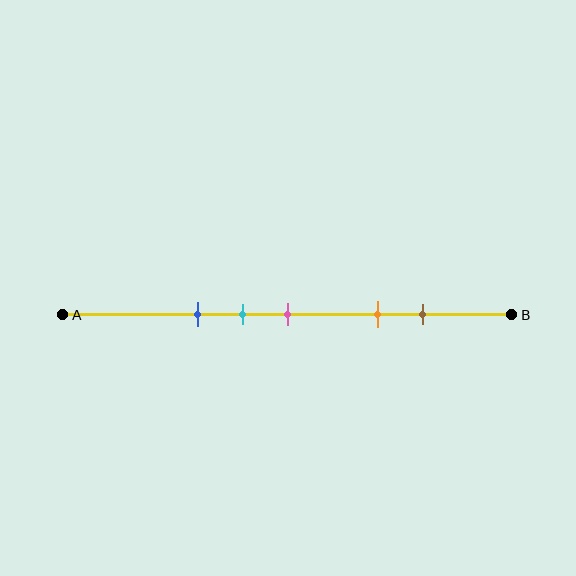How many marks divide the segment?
There are 5 marks dividing the segment.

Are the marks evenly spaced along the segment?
No, the marks are not evenly spaced.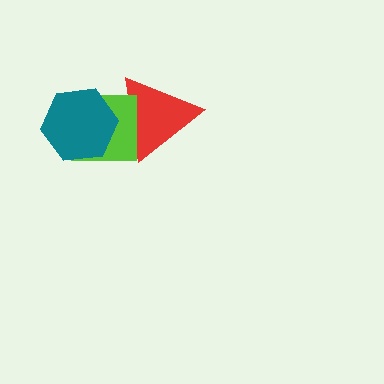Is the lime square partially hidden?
Yes, it is partially covered by another shape.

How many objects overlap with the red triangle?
2 objects overlap with the red triangle.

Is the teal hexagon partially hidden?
No, no other shape covers it.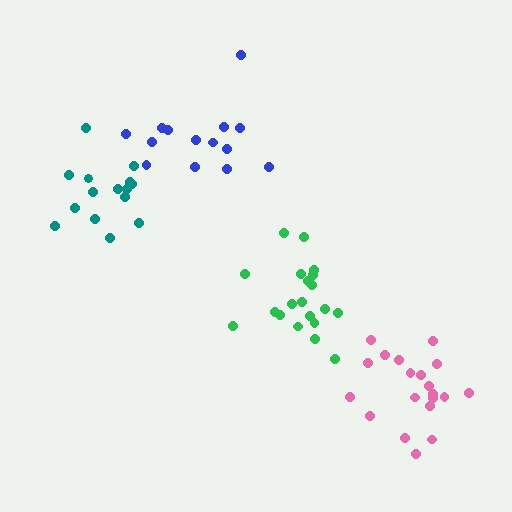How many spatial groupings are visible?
There are 4 spatial groupings.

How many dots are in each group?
Group 1: 14 dots, Group 2: 15 dots, Group 3: 20 dots, Group 4: 20 dots (69 total).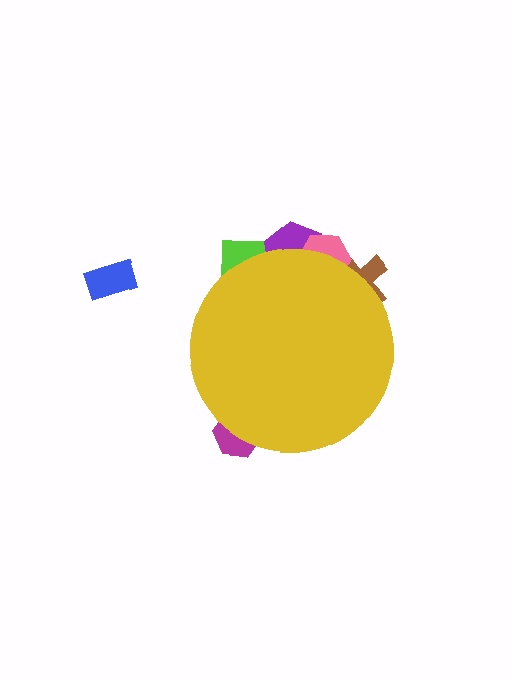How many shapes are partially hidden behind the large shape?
5 shapes are partially hidden.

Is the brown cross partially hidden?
Yes, the brown cross is partially hidden behind the yellow circle.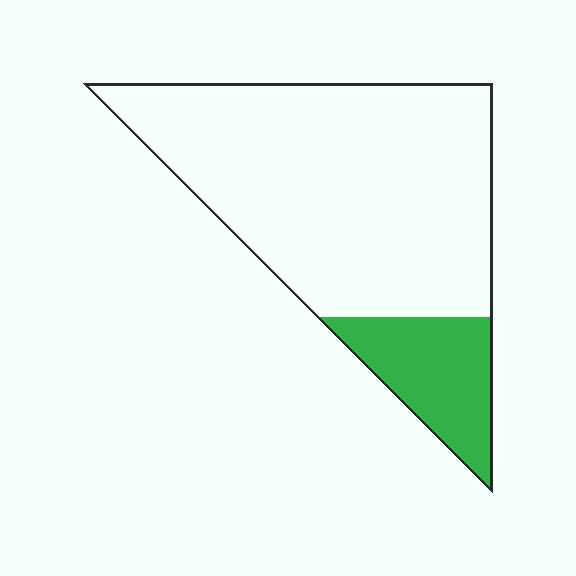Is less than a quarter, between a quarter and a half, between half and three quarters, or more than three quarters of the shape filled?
Less than a quarter.